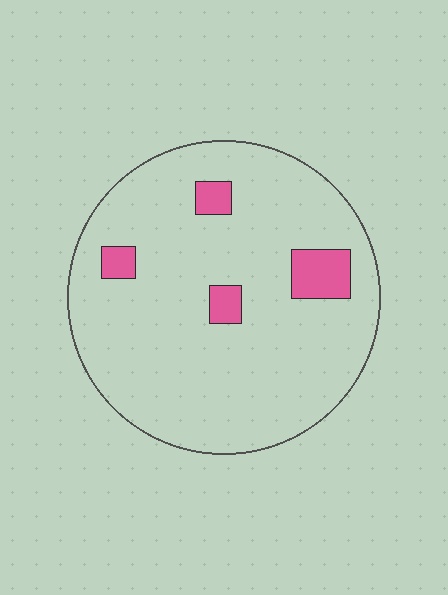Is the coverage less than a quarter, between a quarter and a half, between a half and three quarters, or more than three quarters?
Less than a quarter.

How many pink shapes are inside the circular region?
4.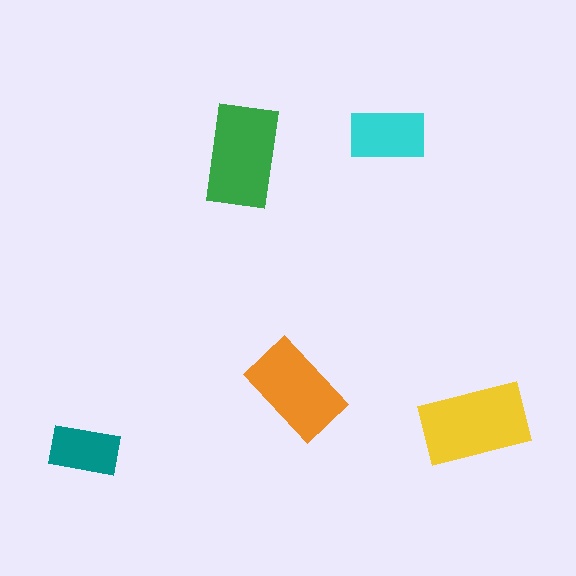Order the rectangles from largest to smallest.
the yellow one, the green one, the orange one, the cyan one, the teal one.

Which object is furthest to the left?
The teal rectangle is leftmost.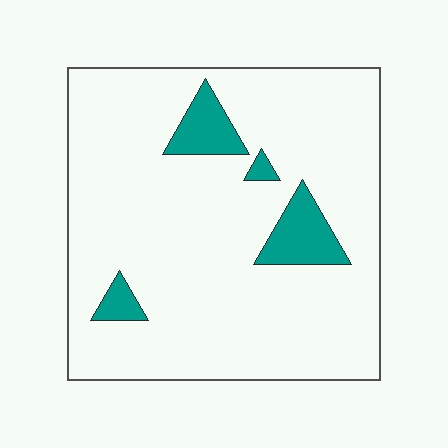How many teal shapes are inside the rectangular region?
4.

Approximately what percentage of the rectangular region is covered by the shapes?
Approximately 10%.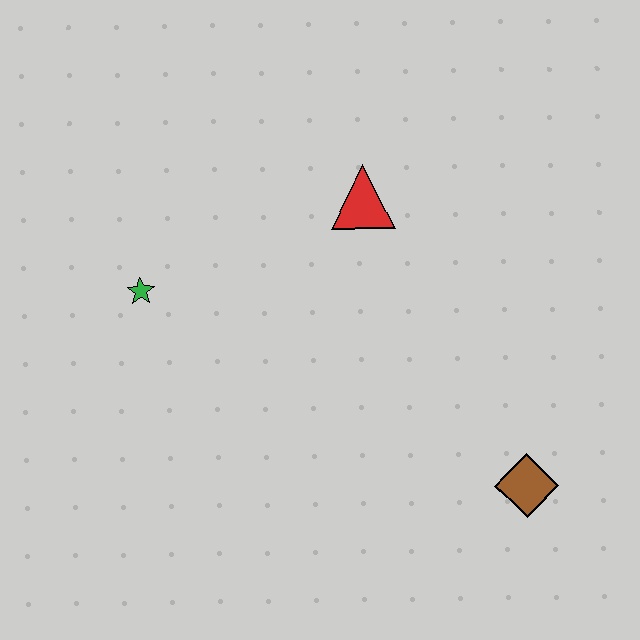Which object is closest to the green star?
The red triangle is closest to the green star.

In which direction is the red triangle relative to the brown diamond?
The red triangle is above the brown diamond.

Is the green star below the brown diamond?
No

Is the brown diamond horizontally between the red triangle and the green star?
No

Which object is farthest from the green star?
The brown diamond is farthest from the green star.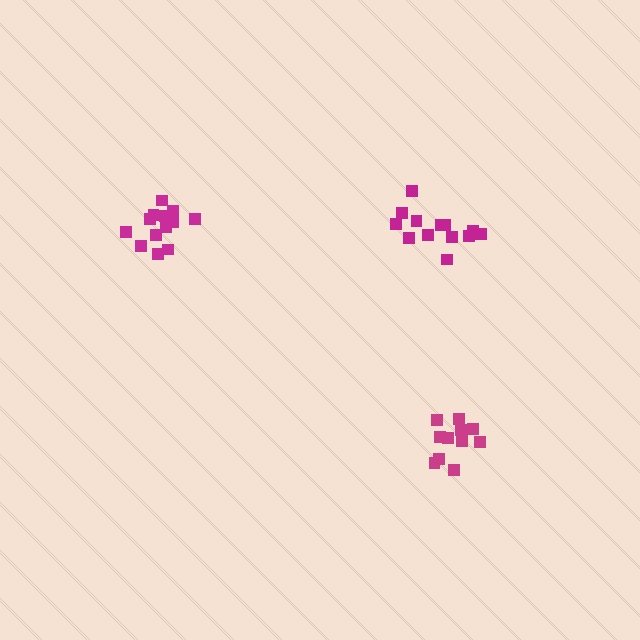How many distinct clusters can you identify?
There are 3 distinct clusters.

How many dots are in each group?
Group 1: 11 dots, Group 2: 13 dots, Group 3: 13 dots (37 total).